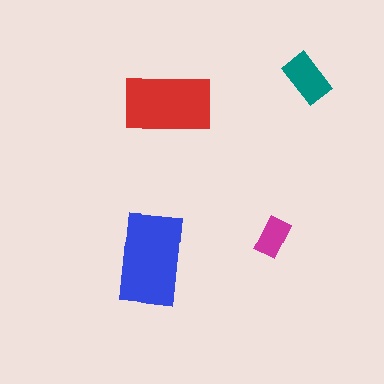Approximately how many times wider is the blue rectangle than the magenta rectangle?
About 2.5 times wider.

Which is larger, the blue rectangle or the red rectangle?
The blue one.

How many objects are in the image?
There are 4 objects in the image.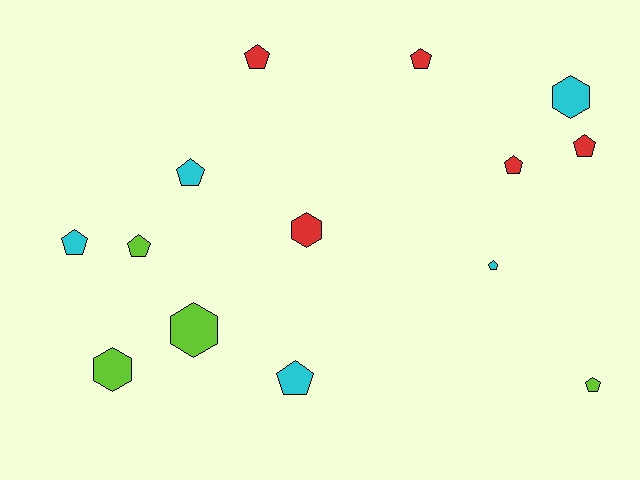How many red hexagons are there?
There is 1 red hexagon.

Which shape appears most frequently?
Pentagon, with 10 objects.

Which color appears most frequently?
Cyan, with 5 objects.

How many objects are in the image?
There are 14 objects.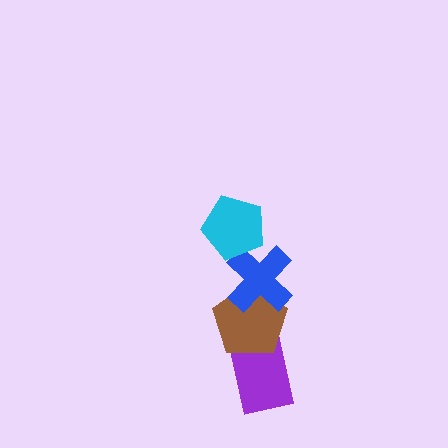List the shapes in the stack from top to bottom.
From top to bottom: the cyan pentagon, the blue cross, the brown pentagon, the purple rectangle.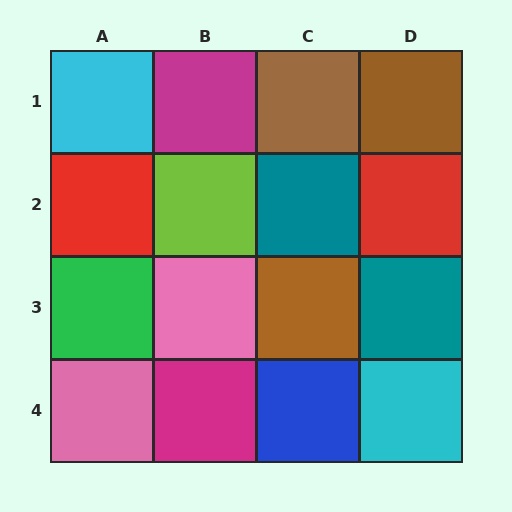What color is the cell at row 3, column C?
Brown.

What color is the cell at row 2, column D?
Red.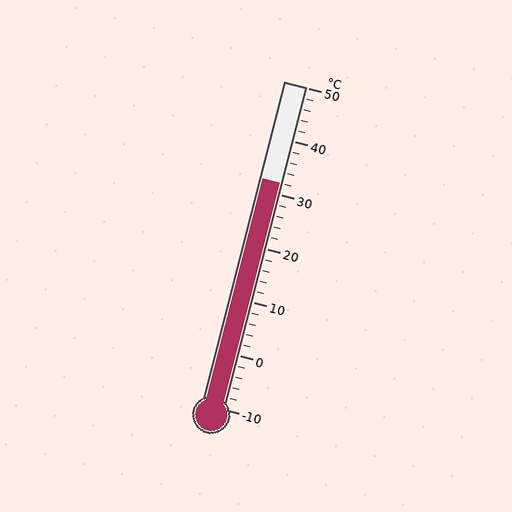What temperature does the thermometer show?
The thermometer shows approximately 32°C.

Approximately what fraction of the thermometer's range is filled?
The thermometer is filled to approximately 70% of its range.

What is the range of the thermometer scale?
The thermometer scale ranges from -10°C to 50°C.